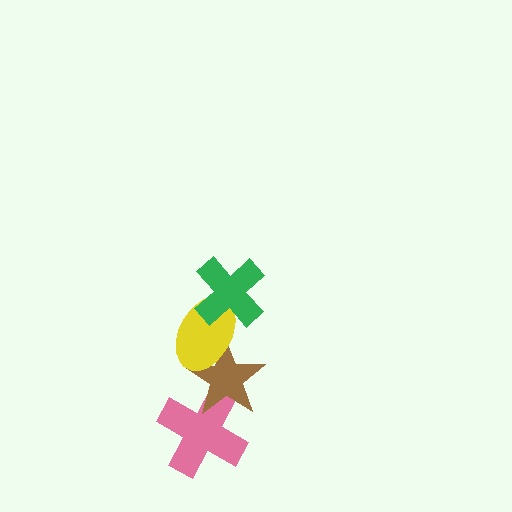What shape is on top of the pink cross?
The brown star is on top of the pink cross.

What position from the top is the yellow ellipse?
The yellow ellipse is 2nd from the top.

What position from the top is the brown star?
The brown star is 3rd from the top.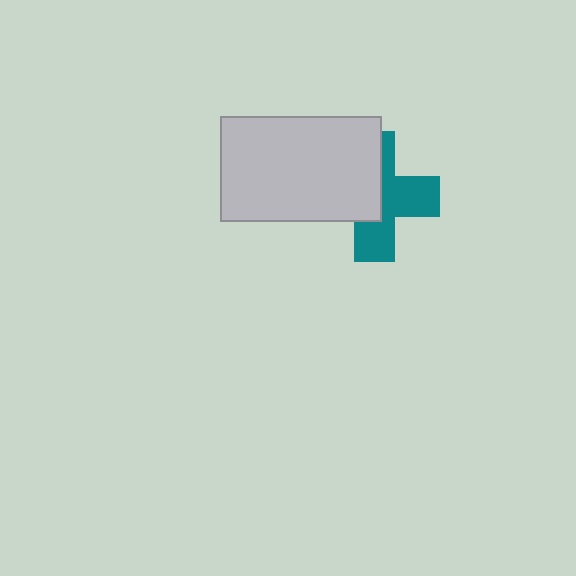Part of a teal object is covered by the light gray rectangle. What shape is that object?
It is a cross.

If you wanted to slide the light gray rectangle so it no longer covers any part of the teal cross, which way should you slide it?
Slide it left — that is the most direct way to separate the two shapes.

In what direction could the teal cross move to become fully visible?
The teal cross could move right. That would shift it out from behind the light gray rectangle entirely.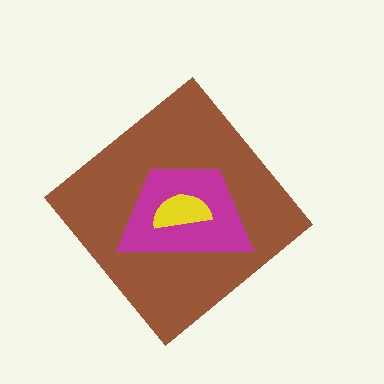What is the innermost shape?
The yellow semicircle.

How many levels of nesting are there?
3.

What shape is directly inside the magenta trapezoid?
The yellow semicircle.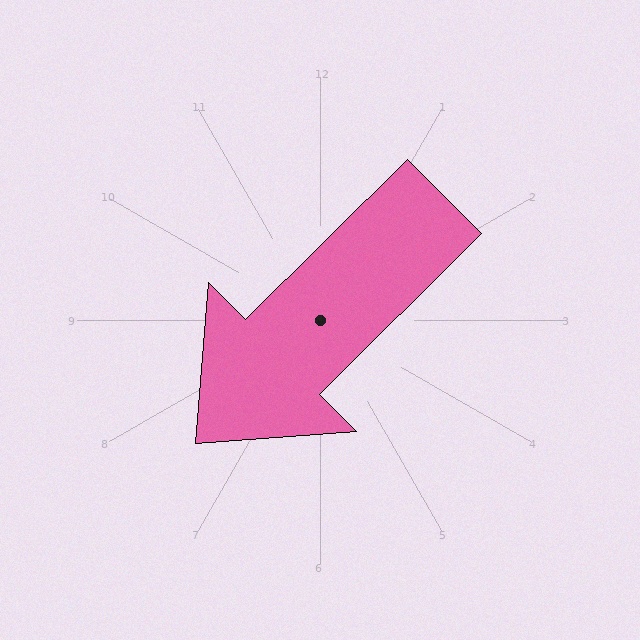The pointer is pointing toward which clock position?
Roughly 8 o'clock.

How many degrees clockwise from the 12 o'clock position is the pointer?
Approximately 225 degrees.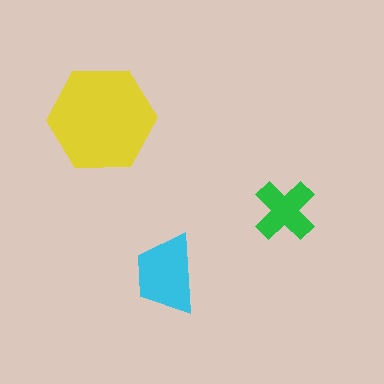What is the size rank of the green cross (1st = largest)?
3rd.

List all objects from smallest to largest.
The green cross, the cyan trapezoid, the yellow hexagon.